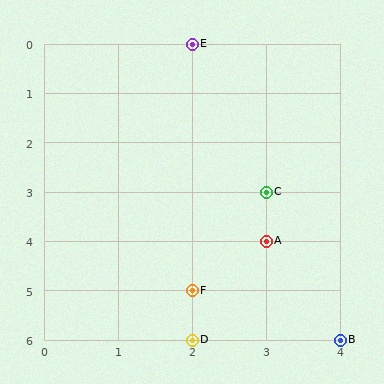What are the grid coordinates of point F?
Point F is at grid coordinates (2, 5).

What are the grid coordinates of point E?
Point E is at grid coordinates (2, 0).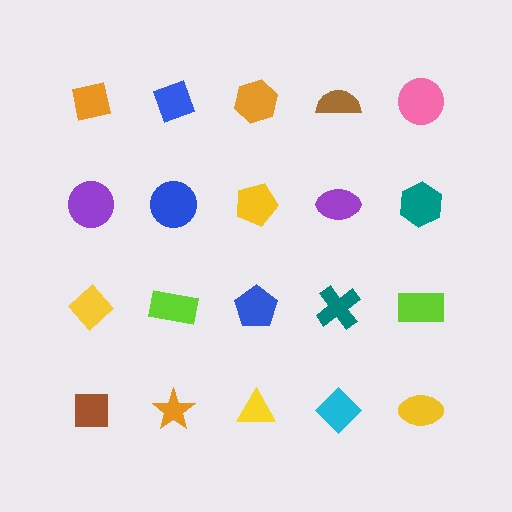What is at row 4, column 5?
A yellow ellipse.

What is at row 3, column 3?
A blue pentagon.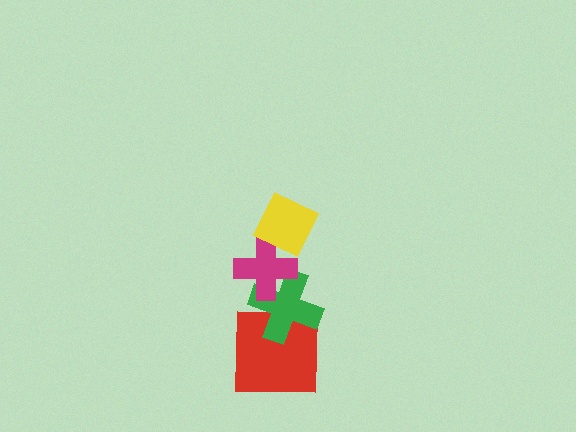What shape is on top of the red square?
The green cross is on top of the red square.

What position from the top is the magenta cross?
The magenta cross is 2nd from the top.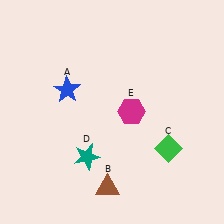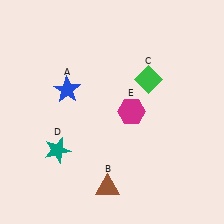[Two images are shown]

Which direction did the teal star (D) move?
The teal star (D) moved left.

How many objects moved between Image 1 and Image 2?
2 objects moved between the two images.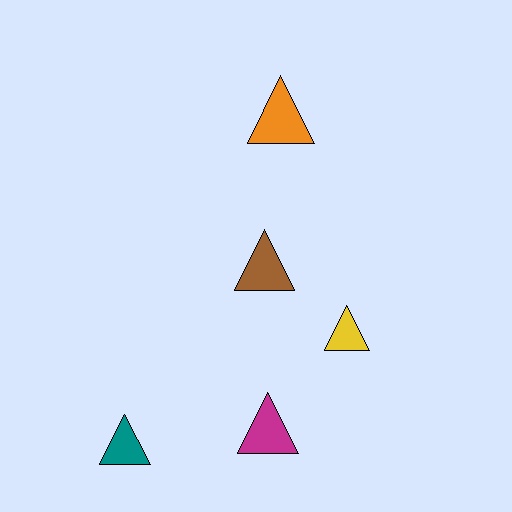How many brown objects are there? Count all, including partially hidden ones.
There is 1 brown object.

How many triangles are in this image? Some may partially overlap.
There are 5 triangles.